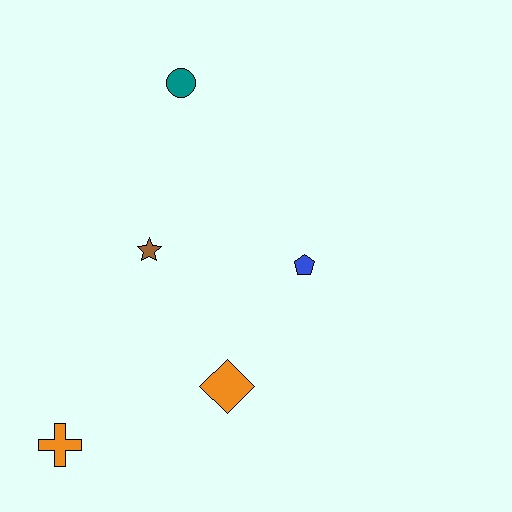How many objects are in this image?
There are 5 objects.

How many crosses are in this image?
There is 1 cross.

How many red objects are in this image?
There are no red objects.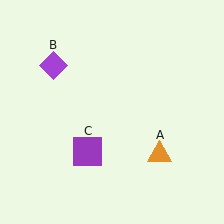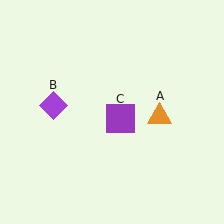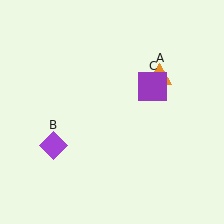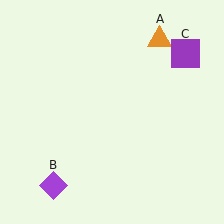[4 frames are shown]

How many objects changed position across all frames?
3 objects changed position: orange triangle (object A), purple diamond (object B), purple square (object C).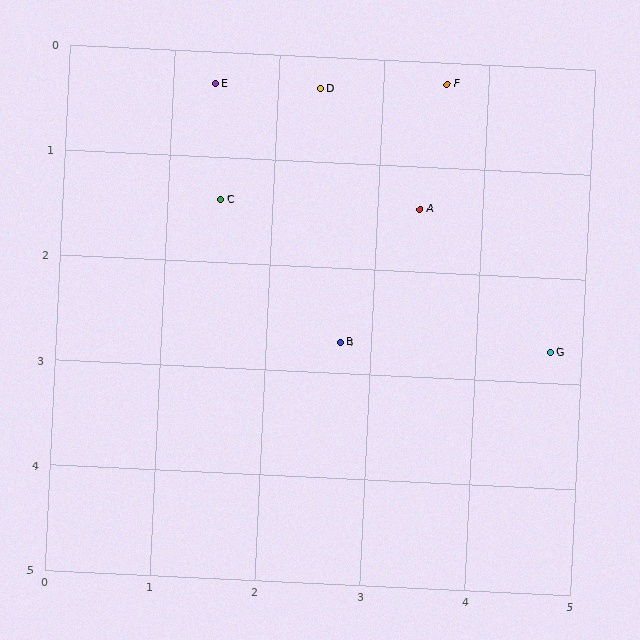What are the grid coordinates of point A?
Point A is at approximately (3.4, 1.4).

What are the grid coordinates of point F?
Point F is at approximately (3.6, 0.2).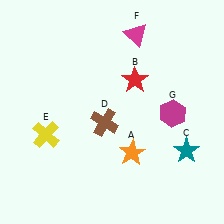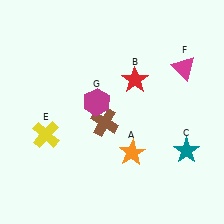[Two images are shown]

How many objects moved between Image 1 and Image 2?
2 objects moved between the two images.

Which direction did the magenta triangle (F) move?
The magenta triangle (F) moved right.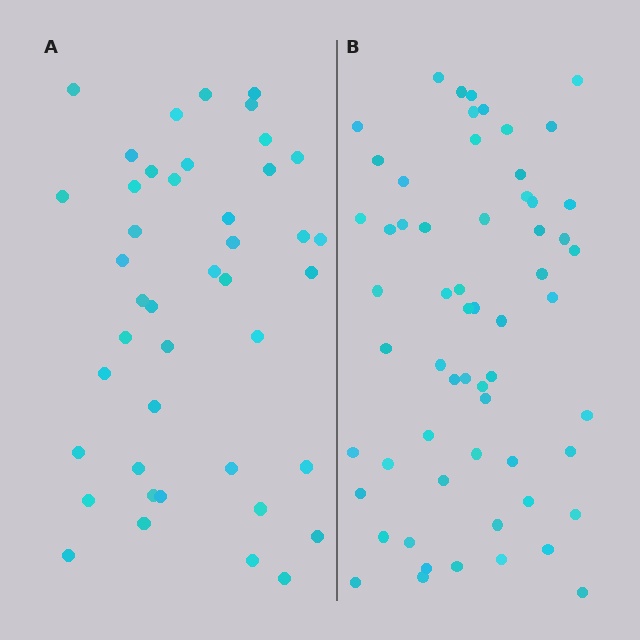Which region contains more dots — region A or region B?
Region B (the right region) has more dots.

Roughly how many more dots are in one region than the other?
Region B has approximately 15 more dots than region A.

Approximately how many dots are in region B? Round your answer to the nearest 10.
About 60 dots.